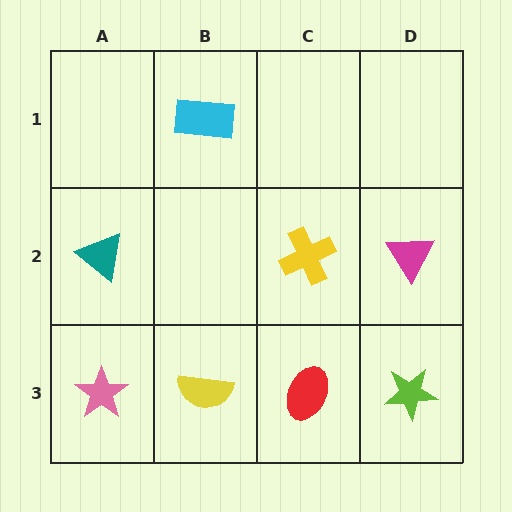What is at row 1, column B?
A cyan rectangle.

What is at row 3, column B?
A yellow semicircle.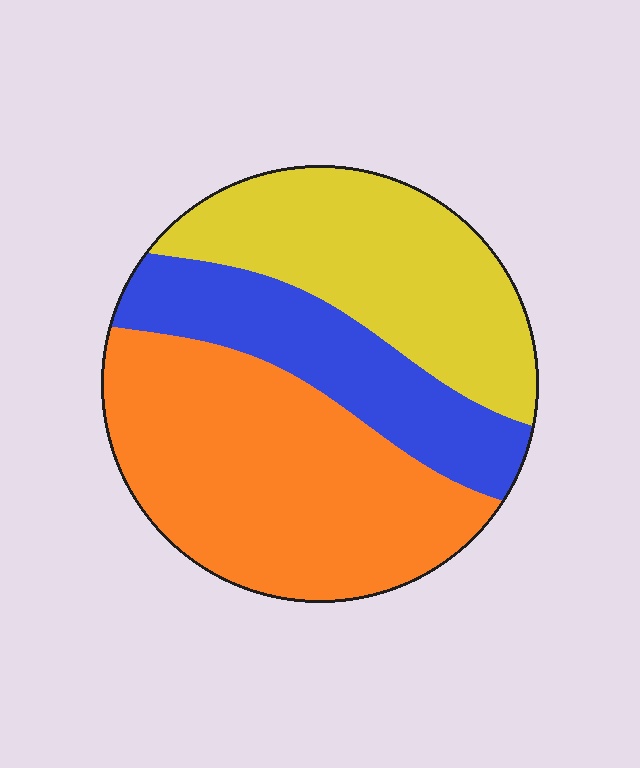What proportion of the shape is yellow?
Yellow covers roughly 30% of the shape.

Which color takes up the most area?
Orange, at roughly 45%.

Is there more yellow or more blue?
Yellow.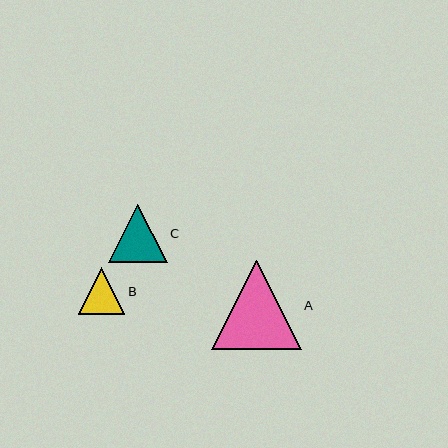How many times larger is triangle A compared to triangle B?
Triangle A is approximately 1.9 times the size of triangle B.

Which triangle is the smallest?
Triangle B is the smallest with a size of approximately 47 pixels.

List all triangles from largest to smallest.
From largest to smallest: A, C, B.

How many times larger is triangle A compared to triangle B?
Triangle A is approximately 1.9 times the size of triangle B.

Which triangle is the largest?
Triangle A is the largest with a size of approximately 89 pixels.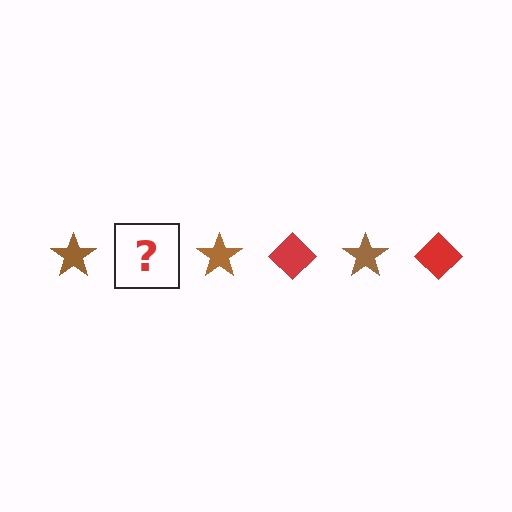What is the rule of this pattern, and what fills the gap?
The rule is that the pattern alternates between brown star and red diamond. The gap should be filled with a red diamond.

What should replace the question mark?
The question mark should be replaced with a red diamond.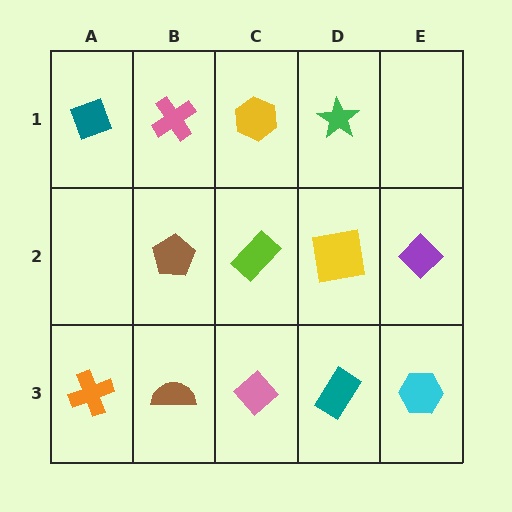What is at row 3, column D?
A teal rectangle.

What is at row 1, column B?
A pink cross.